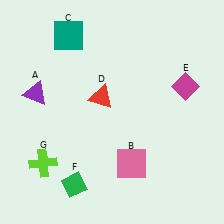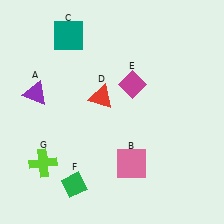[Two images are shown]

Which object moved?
The magenta diamond (E) moved left.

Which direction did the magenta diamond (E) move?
The magenta diamond (E) moved left.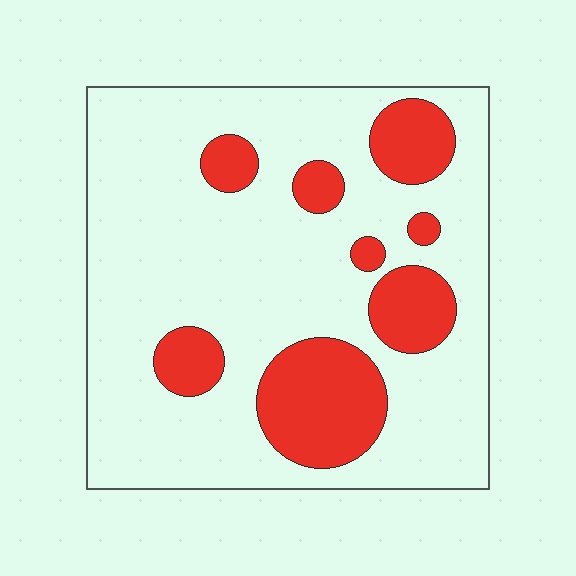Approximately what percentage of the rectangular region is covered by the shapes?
Approximately 20%.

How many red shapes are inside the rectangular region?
8.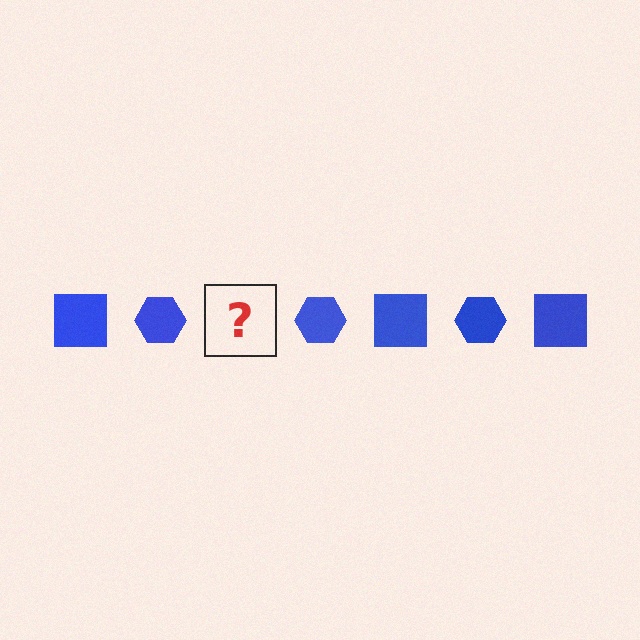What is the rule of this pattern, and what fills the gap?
The rule is that the pattern cycles through square, hexagon shapes in blue. The gap should be filled with a blue square.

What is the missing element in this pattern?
The missing element is a blue square.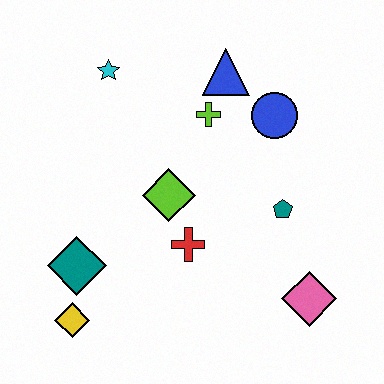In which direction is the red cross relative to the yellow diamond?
The red cross is to the right of the yellow diamond.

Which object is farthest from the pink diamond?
The cyan star is farthest from the pink diamond.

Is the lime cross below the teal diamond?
No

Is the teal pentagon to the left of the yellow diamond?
No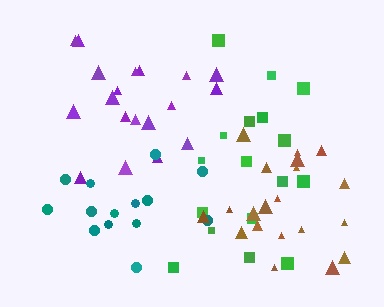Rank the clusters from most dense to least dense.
purple, brown, teal, green.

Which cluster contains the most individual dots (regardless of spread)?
Brown (20).